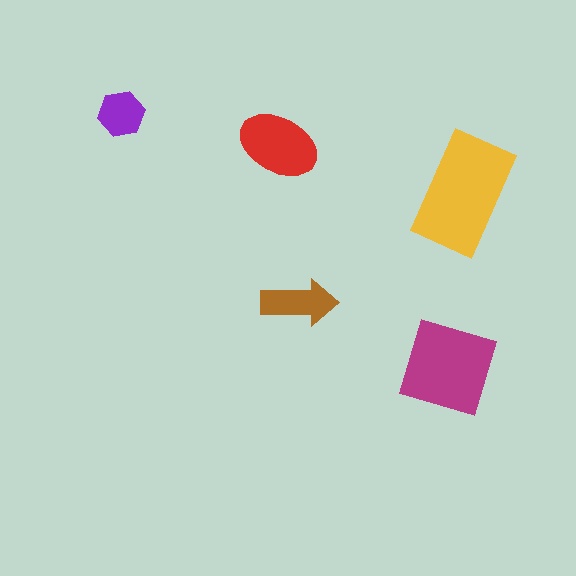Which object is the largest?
The yellow rectangle.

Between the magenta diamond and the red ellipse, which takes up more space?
The magenta diamond.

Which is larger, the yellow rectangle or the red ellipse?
The yellow rectangle.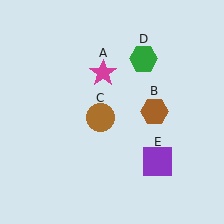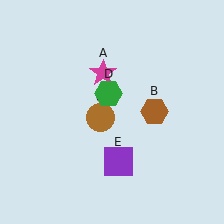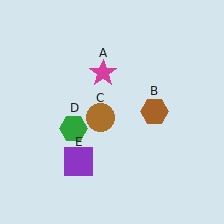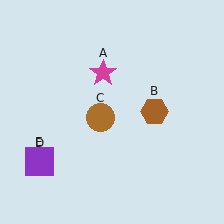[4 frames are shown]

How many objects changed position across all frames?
2 objects changed position: green hexagon (object D), purple square (object E).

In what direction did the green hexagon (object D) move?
The green hexagon (object D) moved down and to the left.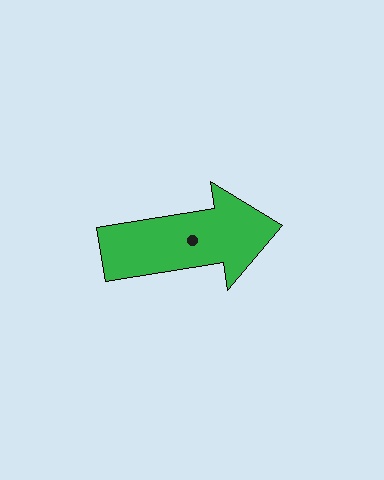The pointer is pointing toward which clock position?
Roughly 3 o'clock.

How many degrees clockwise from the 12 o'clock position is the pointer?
Approximately 81 degrees.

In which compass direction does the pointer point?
East.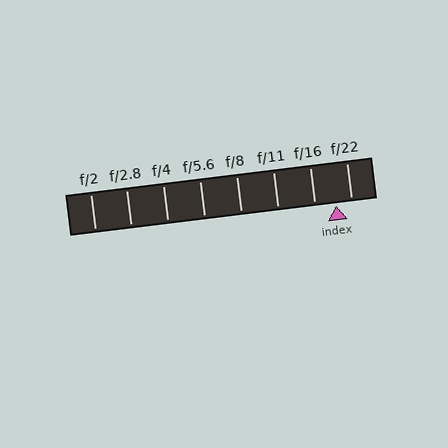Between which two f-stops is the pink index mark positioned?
The index mark is between f/16 and f/22.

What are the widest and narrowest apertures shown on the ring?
The widest aperture shown is f/2 and the narrowest is f/22.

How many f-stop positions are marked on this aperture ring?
There are 8 f-stop positions marked.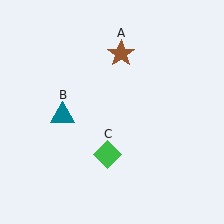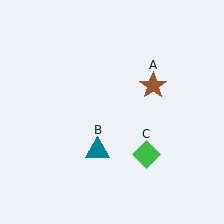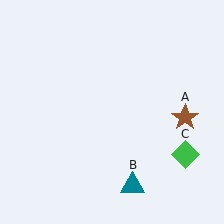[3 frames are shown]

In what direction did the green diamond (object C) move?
The green diamond (object C) moved right.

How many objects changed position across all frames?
3 objects changed position: brown star (object A), teal triangle (object B), green diamond (object C).